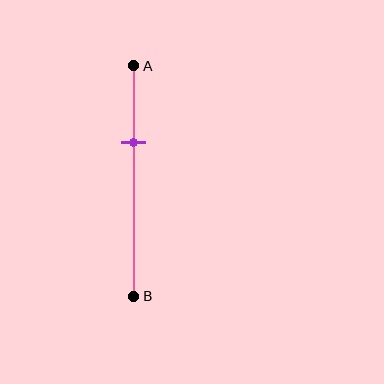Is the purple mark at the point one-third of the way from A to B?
Yes, the mark is approximately at the one-third point.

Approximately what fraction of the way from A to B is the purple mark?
The purple mark is approximately 35% of the way from A to B.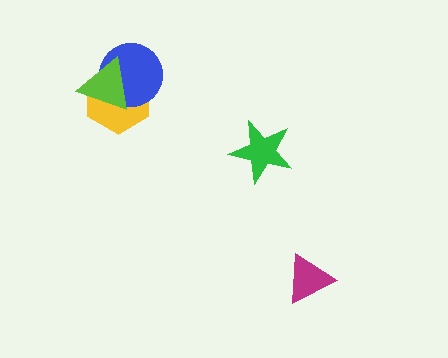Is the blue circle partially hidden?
Yes, it is partially covered by another shape.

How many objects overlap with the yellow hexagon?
2 objects overlap with the yellow hexagon.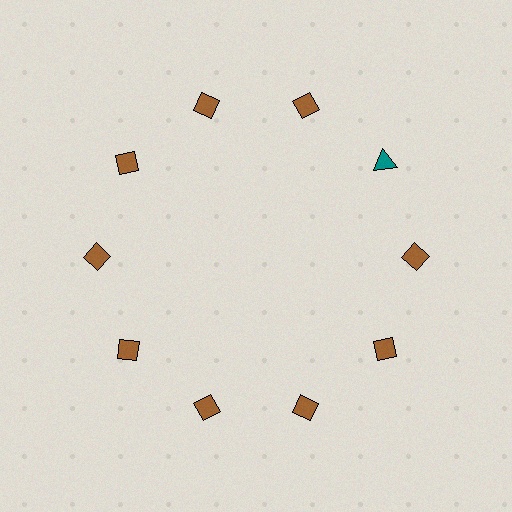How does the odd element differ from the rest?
It differs in both color (teal instead of brown) and shape (triangle instead of diamond).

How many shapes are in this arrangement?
There are 10 shapes arranged in a ring pattern.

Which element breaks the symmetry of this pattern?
The teal triangle at roughly the 2 o'clock position breaks the symmetry. All other shapes are brown diamonds.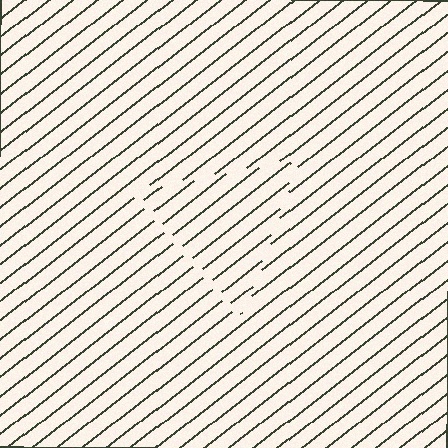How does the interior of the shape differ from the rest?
The interior of the shape contains the same grating, shifted by half a period — the contour is defined by the phase discontinuity where line-ends from the inner and outer gratings abut.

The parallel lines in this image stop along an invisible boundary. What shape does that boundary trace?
An illusory triangle. The interior of the shape contains the same grating, shifted by half a period — the contour is defined by the phase discontinuity where line-ends from the inner and outer gratings abut.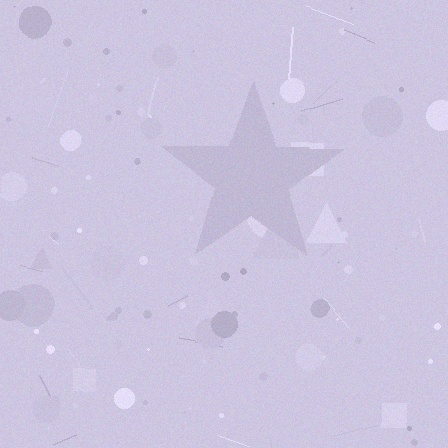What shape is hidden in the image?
A star is hidden in the image.